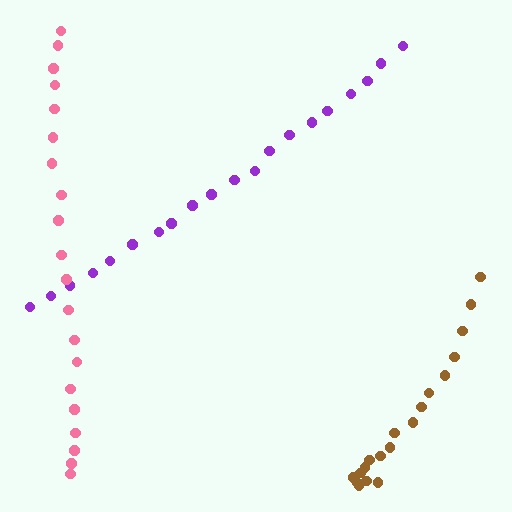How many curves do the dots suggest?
There are 3 distinct paths.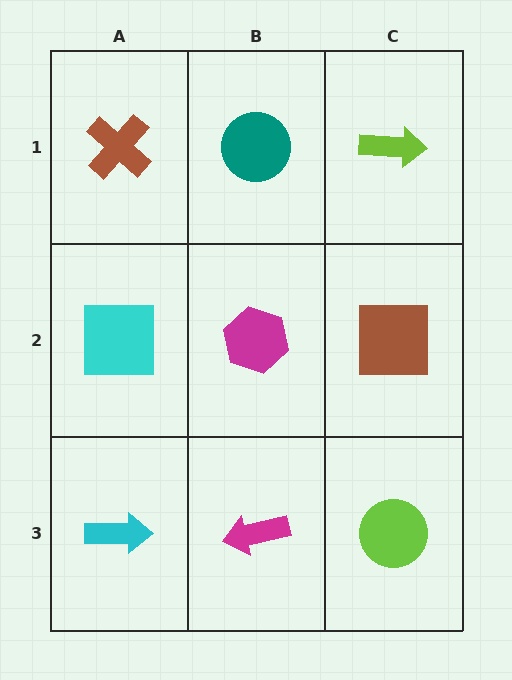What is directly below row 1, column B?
A magenta hexagon.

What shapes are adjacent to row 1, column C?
A brown square (row 2, column C), a teal circle (row 1, column B).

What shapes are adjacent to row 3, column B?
A magenta hexagon (row 2, column B), a cyan arrow (row 3, column A), a lime circle (row 3, column C).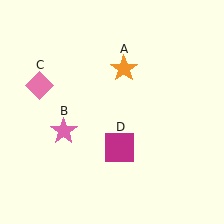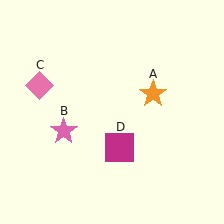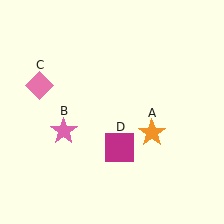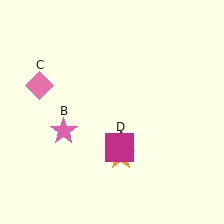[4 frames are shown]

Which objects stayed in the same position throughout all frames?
Pink star (object B) and pink diamond (object C) and magenta square (object D) remained stationary.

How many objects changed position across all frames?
1 object changed position: orange star (object A).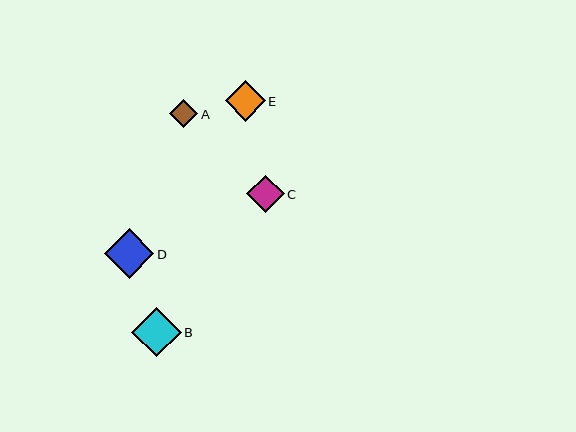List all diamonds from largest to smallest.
From largest to smallest: D, B, E, C, A.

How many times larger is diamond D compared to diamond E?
Diamond D is approximately 1.2 times the size of diamond E.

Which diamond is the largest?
Diamond D is the largest with a size of approximately 50 pixels.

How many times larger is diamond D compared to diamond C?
Diamond D is approximately 1.3 times the size of diamond C.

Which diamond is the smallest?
Diamond A is the smallest with a size of approximately 28 pixels.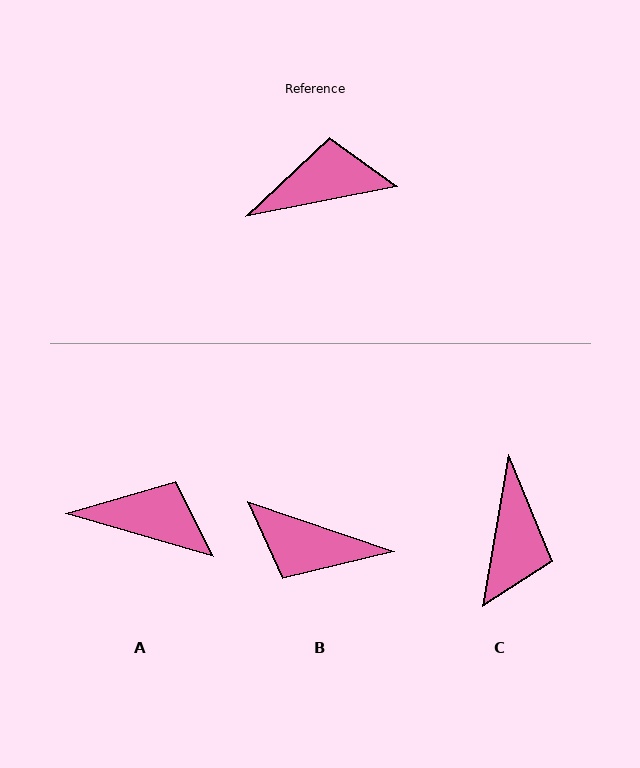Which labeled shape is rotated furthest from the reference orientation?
B, about 150 degrees away.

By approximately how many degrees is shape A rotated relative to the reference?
Approximately 27 degrees clockwise.